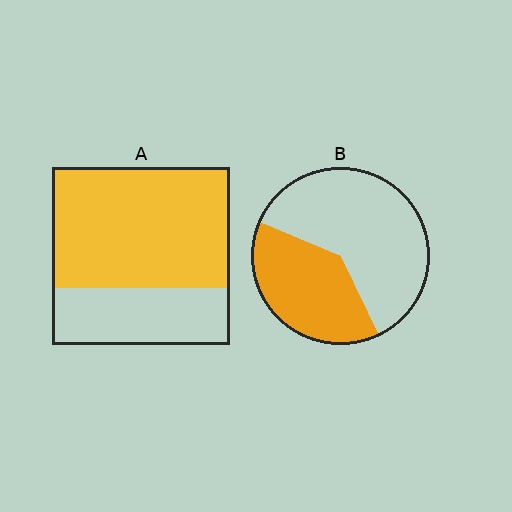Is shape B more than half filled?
No.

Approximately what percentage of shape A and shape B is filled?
A is approximately 70% and B is approximately 40%.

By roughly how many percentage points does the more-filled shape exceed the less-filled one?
By roughly 30 percentage points (A over B).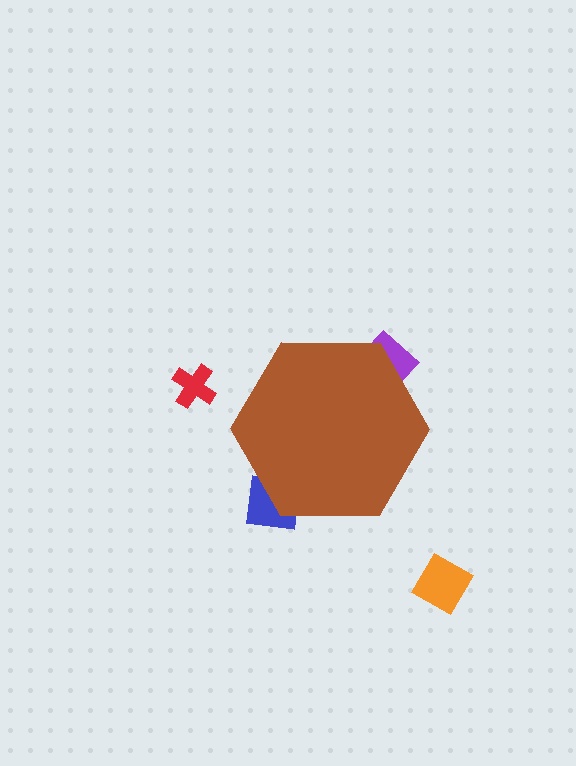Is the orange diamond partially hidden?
No, the orange diamond is fully visible.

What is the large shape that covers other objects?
A brown hexagon.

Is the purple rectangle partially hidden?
Yes, the purple rectangle is partially hidden behind the brown hexagon.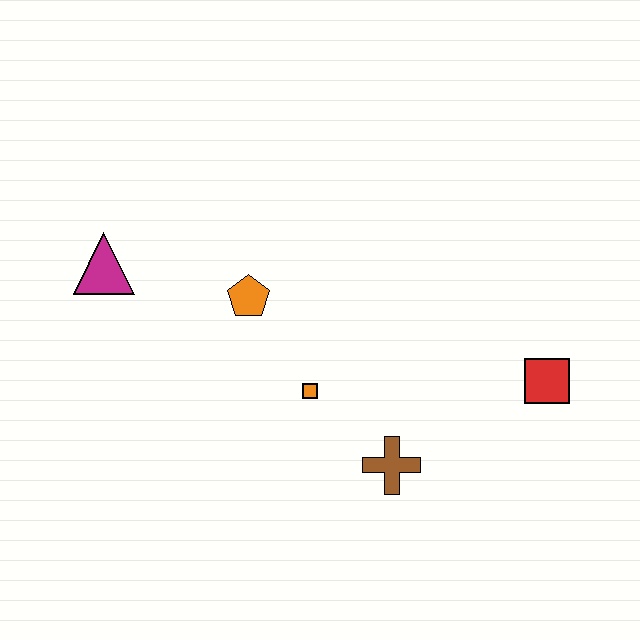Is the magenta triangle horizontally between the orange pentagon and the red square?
No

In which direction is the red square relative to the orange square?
The red square is to the right of the orange square.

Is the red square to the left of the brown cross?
No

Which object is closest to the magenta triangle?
The orange pentagon is closest to the magenta triangle.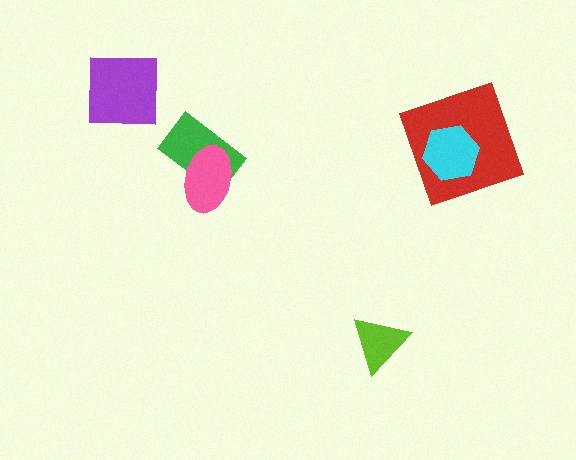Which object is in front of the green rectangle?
The pink ellipse is in front of the green rectangle.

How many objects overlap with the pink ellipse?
1 object overlaps with the pink ellipse.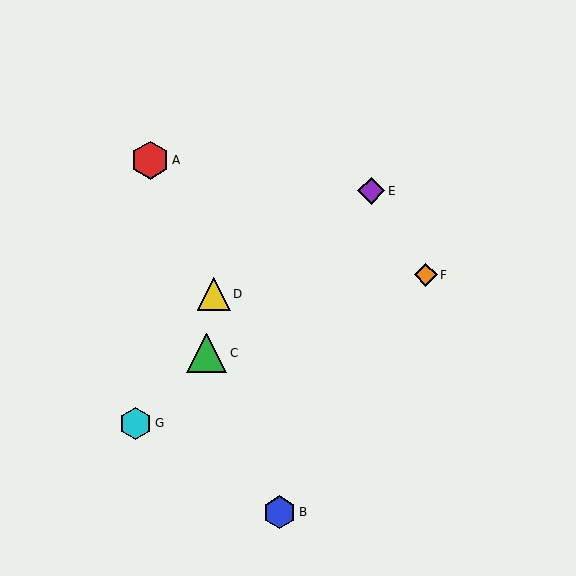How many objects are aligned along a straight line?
3 objects (C, E, G) are aligned along a straight line.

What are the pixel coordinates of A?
Object A is at (150, 160).